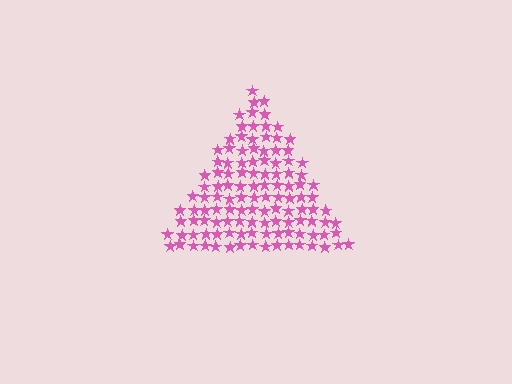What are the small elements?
The small elements are stars.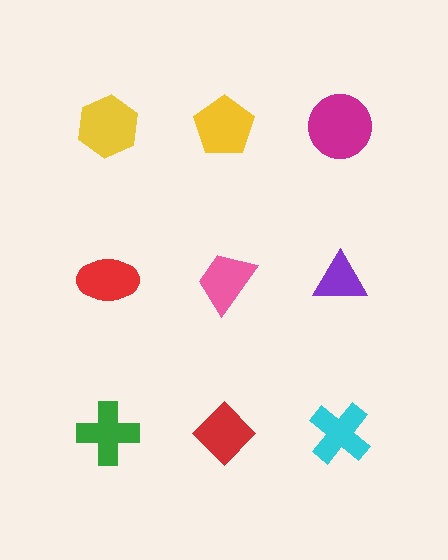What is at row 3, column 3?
A cyan cross.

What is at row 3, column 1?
A green cross.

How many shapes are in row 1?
3 shapes.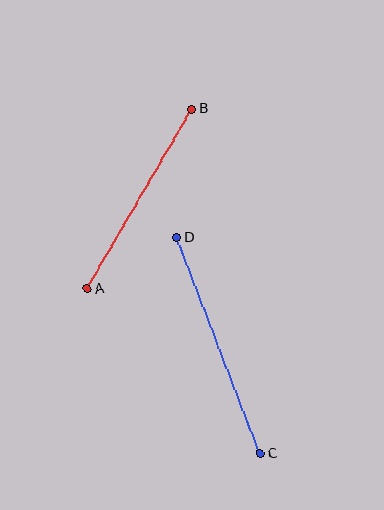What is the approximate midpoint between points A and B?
The midpoint is at approximately (140, 199) pixels.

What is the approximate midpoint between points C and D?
The midpoint is at approximately (219, 346) pixels.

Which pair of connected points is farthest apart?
Points C and D are farthest apart.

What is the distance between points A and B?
The distance is approximately 208 pixels.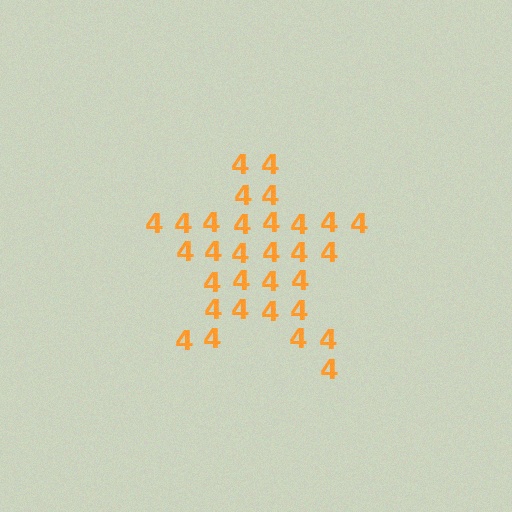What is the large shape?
The large shape is a star.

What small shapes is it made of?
It is made of small digit 4's.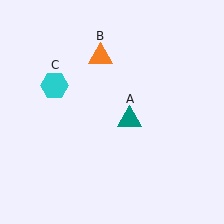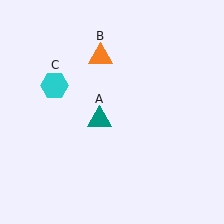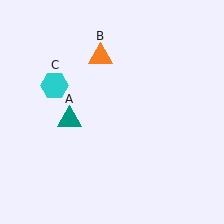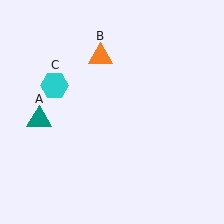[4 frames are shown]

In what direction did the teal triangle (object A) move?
The teal triangle (object A) moved left.